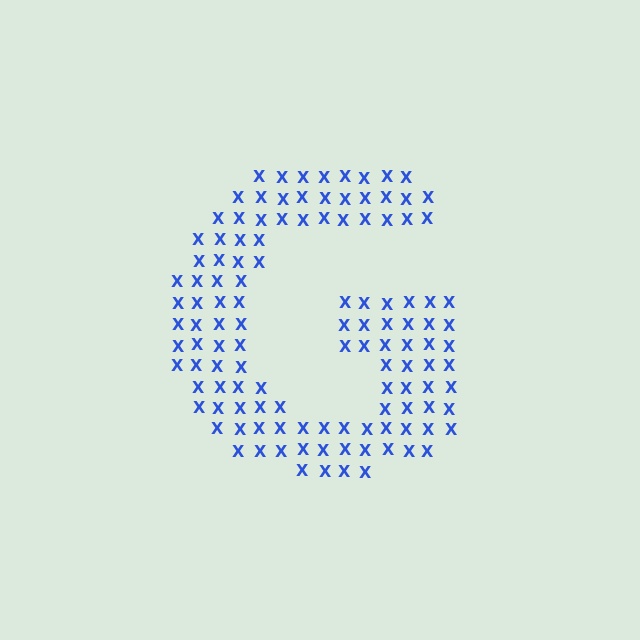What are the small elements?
The small elements are letter X's.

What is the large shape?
The large shape is the letter G.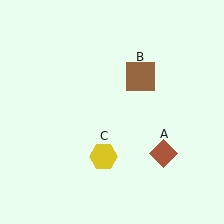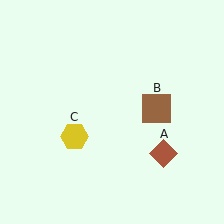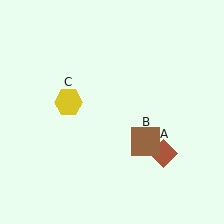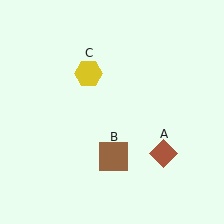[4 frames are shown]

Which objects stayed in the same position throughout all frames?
Brown diamond (object A) remained stationary.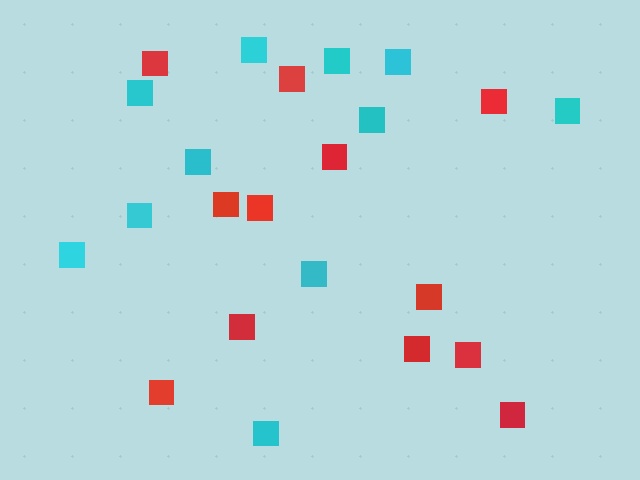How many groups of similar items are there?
There are 2 groups: one group of red squares (12) and one group of cyan squares (11).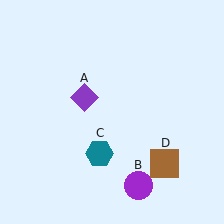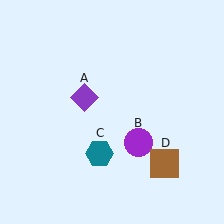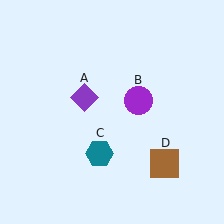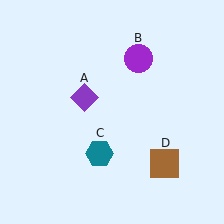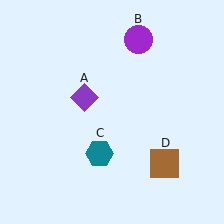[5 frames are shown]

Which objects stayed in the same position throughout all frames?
Purple diamond (object A) and teal hexagon (object C) and brown square (object D) remained stationary.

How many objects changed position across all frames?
1 object changed position: purple circle (object B).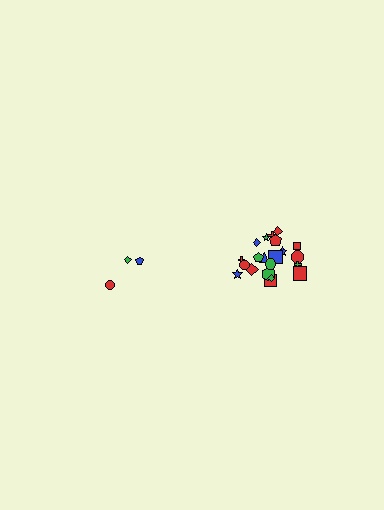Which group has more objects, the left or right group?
The right group.